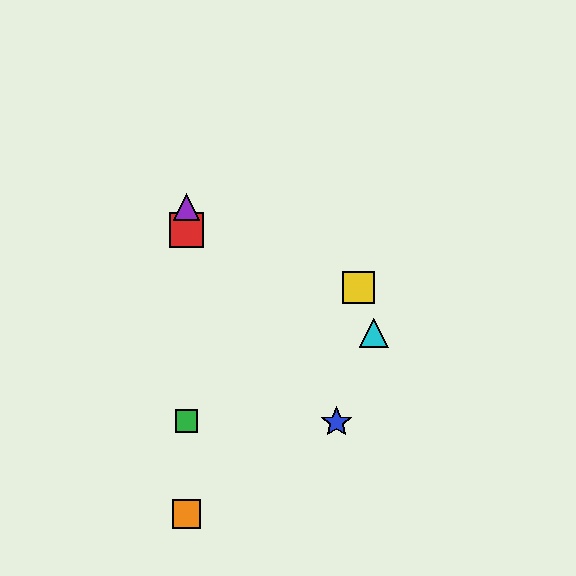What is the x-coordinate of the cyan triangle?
The cyan triangle is at x≈374.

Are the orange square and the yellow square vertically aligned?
No, the orange square is at x≈187 and the yellow square is at x≈358.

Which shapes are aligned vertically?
The red square, the green square, the purple triangle, the orange square are aligned vertically.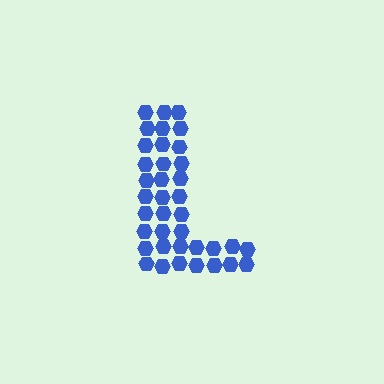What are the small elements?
The small elements are hexagons.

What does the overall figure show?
The overall figure shows the letter L.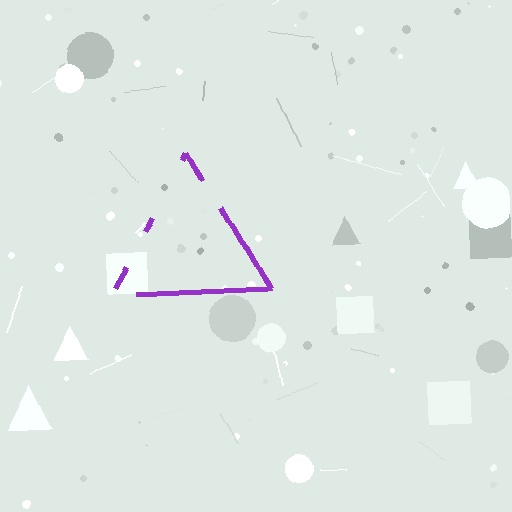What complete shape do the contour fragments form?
The contour fragments form a triangle.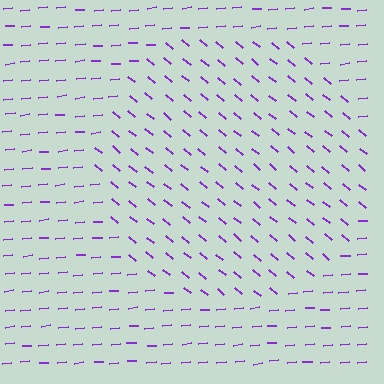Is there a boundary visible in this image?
Yes, there is a texture boundary formed by a change in line orientation.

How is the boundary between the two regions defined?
The boundary is defined purely by a change in line orientation (approximately 45 degrees difference). All lines are the same color and thickness.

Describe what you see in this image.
The image is filled with small purple line segments. A circle region in the image has lines oriented differently from the surrounding lines, creating a visible texture boundary.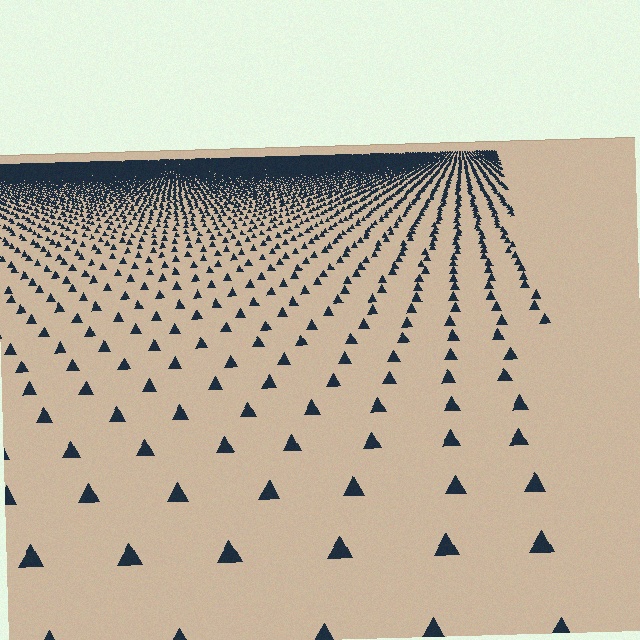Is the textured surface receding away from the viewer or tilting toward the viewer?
The surface is receding away from the viewer. Texture elements get smaller and denser toward the top.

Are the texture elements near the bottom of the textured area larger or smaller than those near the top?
Larger. Near the bottom, elements are closer to the viewer and appear at a bigger on-screen size.